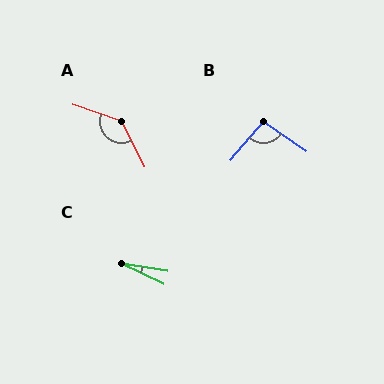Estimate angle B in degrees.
Approximately 95 degrees.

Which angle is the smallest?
C, at approximately 17 degrees.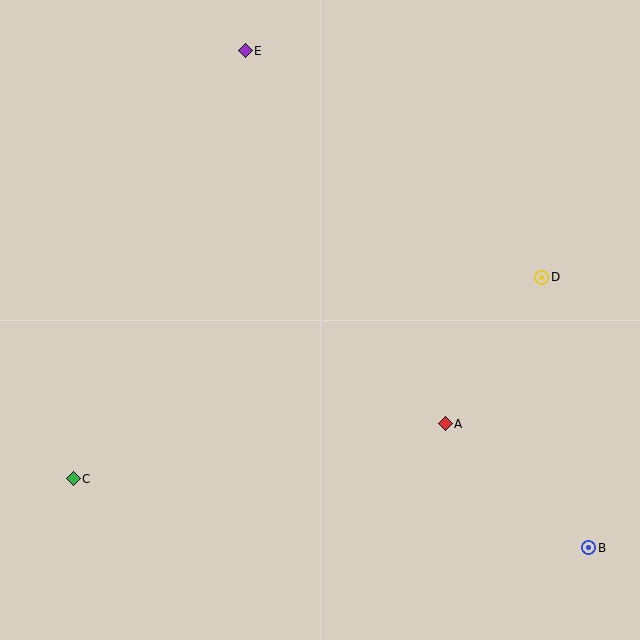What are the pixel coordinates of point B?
Point B is at (589, 548).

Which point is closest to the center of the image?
Point A at (445, 424) is closest to the center.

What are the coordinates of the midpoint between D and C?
The midpoint between D and C is at (307, 378).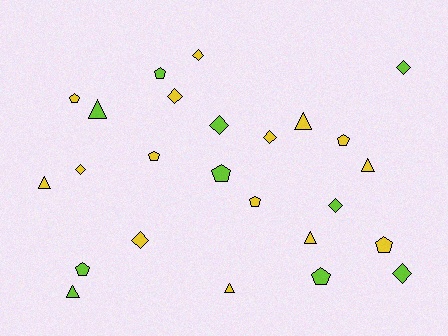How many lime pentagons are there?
There are 4 lime pentagons.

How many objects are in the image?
There are 25 objects.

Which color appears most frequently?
Yellow, with 15 objects.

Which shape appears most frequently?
Pentagon, with 9 objects.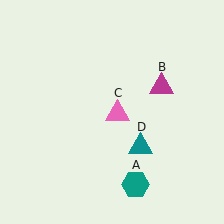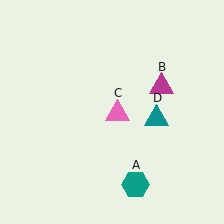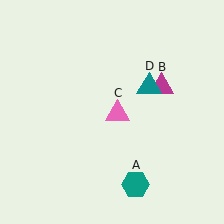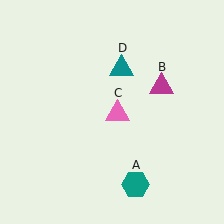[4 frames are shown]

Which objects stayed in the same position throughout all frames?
Teal hexagon (object A) and magenta triangle (object B) and pink triangle (object C) remained stationary.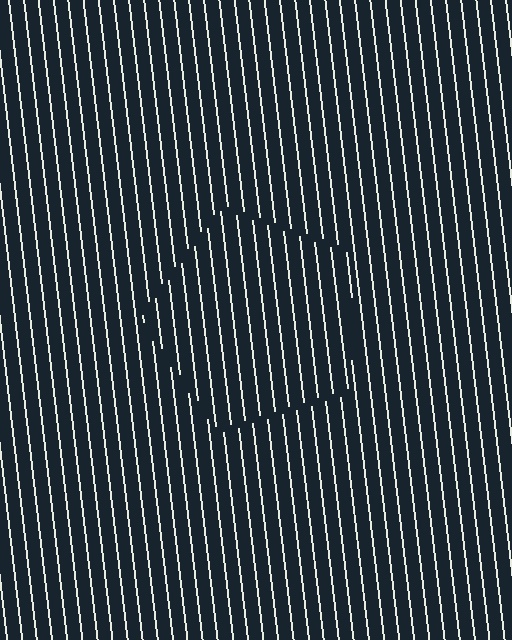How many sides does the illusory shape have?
5 sides — the line-ends trace a pentagon.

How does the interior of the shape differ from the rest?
The interior of the shape contains the same grating, shifted by half a period — the contour is defined by the phase discontinuity where line-ends from the inner and outer gratings abut.